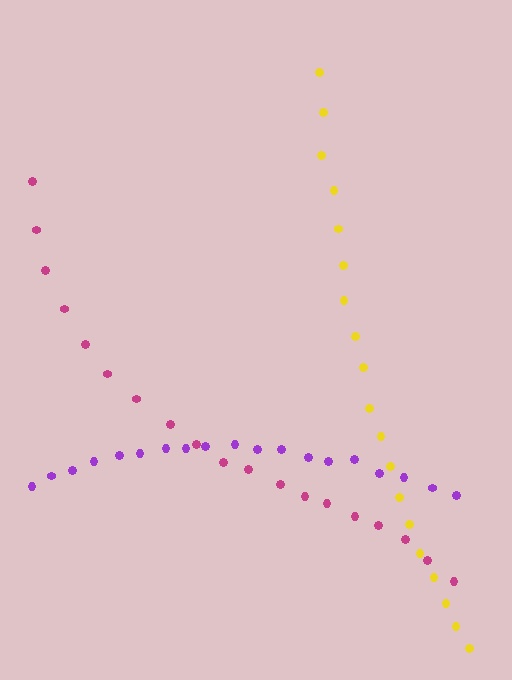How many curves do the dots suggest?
There are 3 distinct paths.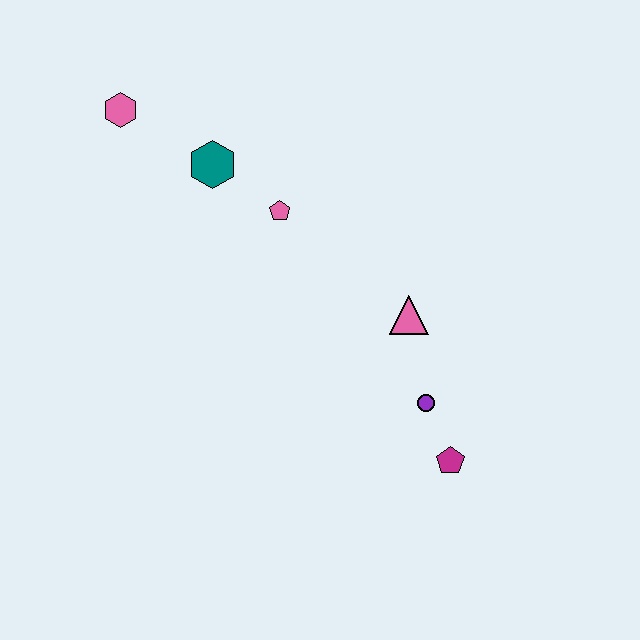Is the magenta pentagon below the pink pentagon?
Yes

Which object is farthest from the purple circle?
The pink hexagon is farthest from the purple circle.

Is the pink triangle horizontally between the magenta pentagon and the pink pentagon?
Yes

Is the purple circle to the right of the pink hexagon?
Yes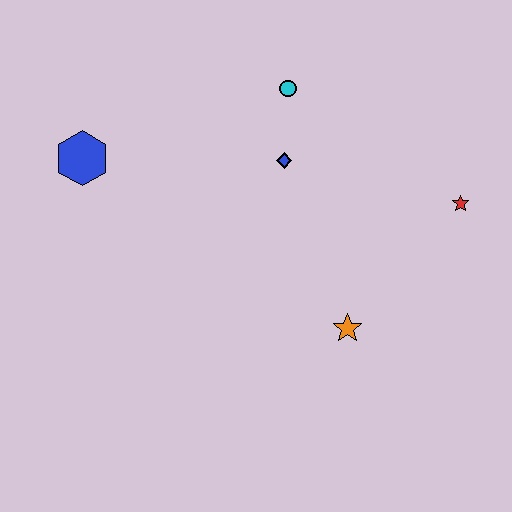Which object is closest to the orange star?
The red star is closest to the orange star.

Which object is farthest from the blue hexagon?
The red star is farthest from the blue hexagon.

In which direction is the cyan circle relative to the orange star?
The cyan circle is above the orange star.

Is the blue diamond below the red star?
No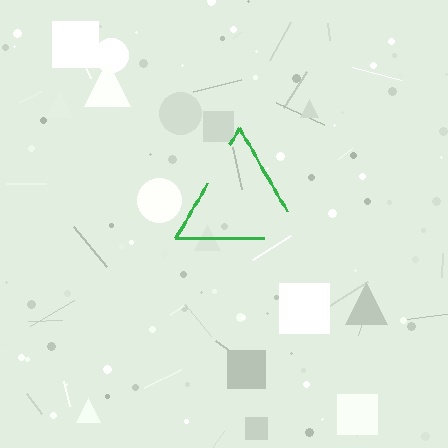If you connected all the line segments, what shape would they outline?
They would outline a triangle.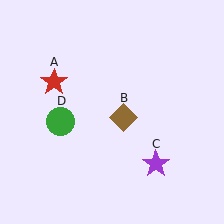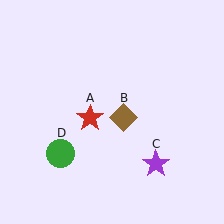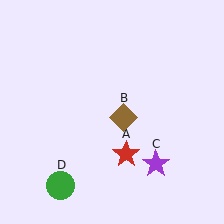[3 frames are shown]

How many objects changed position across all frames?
2 objects changed position: red star (object A), green circle (object D).